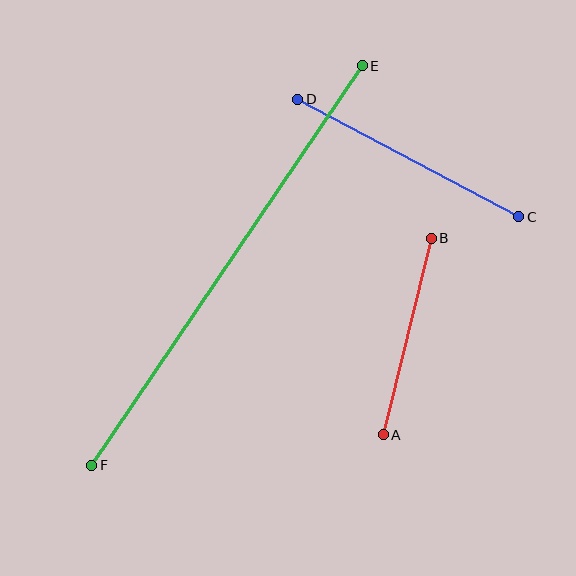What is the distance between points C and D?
The distance is approximately 250 pixels.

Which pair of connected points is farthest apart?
Points E and F are farthest apart.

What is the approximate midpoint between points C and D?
The midpoint is at approximately (408, 158) pixels.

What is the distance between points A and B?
The distance is approximately 203 pixels.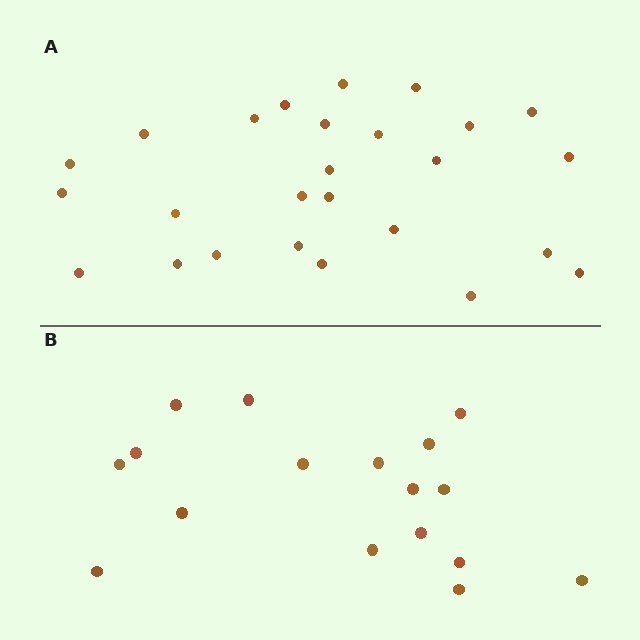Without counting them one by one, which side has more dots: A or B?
Region A (the top region) has more dots.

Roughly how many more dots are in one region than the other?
Region A has roughly 8 or so more dots than region B.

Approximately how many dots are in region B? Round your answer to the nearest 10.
About 20 dots. (The exact count is 17, which rounds to 20.)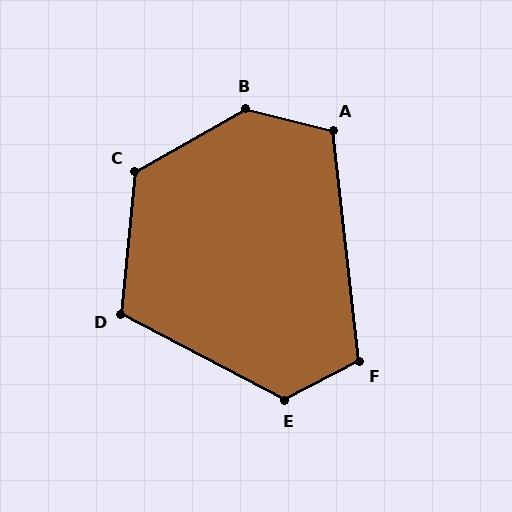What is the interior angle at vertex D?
Approximately 112 degrees (obtuse).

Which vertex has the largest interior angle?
B, at approximately 137 degrees.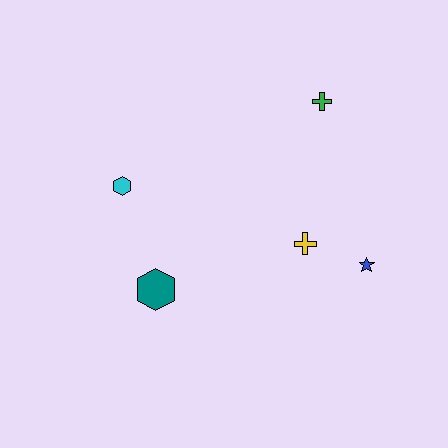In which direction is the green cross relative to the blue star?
The green cross is above the blue star.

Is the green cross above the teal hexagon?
Yes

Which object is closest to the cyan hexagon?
The teal hexagon is closest to the cyan hexagon.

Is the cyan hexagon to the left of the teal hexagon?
Yes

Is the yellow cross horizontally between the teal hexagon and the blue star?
Yes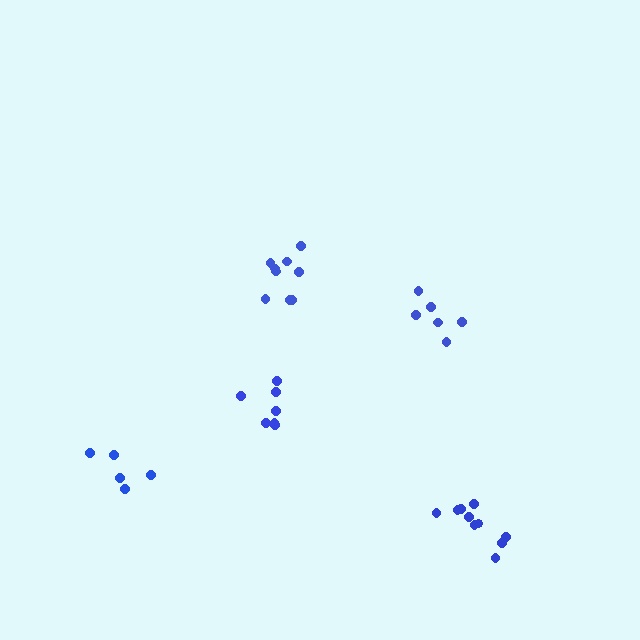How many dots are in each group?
Group 1: 9 dots, Group 2: 10 dots, Group 3: 7 dots, Group 4: 5 dots, Group 5: 6 dots (37 total).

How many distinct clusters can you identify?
There are 5 distinct clusters.